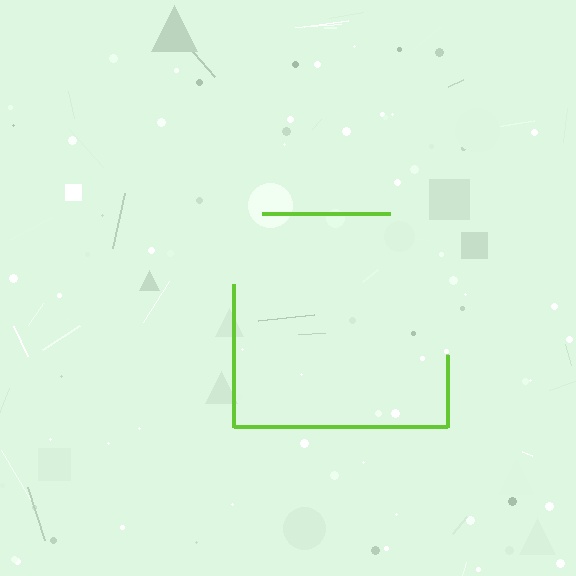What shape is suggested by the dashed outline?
The dashed outline suggests a square.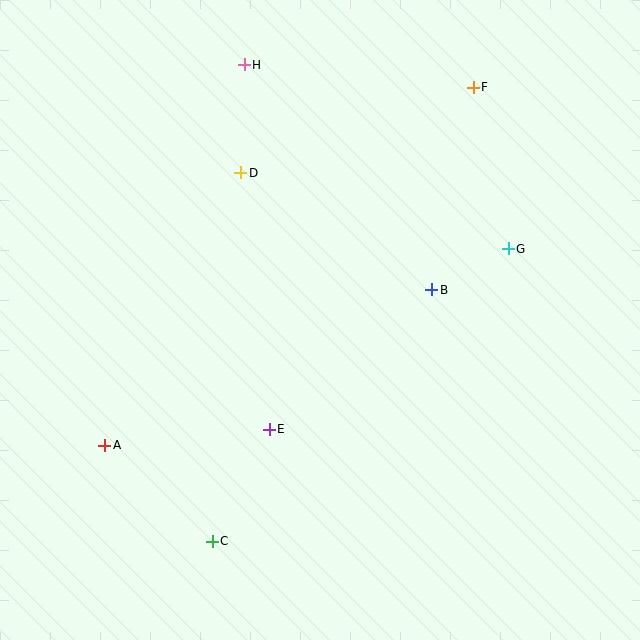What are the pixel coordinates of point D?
Point D is at (241, 173).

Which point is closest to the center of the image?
Point B at (432, 290) is closest to the center.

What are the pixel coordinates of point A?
Point A is at (105, 445).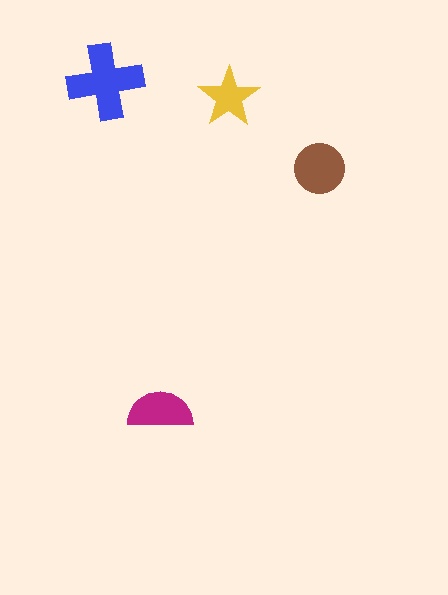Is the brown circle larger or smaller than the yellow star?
Larger.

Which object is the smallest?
The yellow star.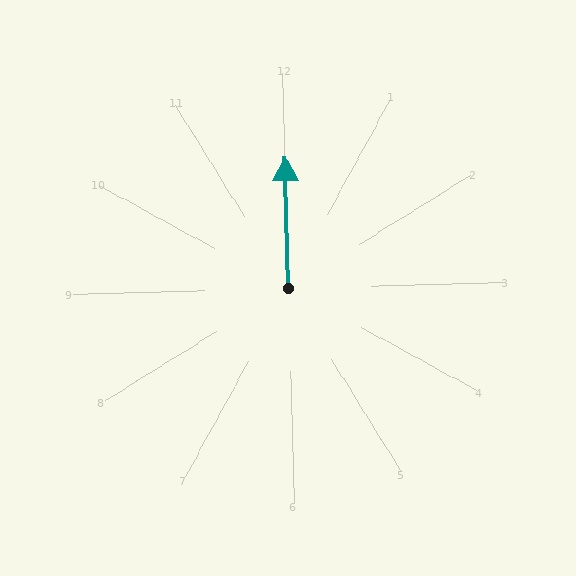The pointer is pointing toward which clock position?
Roughly 12 o'clock.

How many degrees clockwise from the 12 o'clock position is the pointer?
Approximately 0 degrees.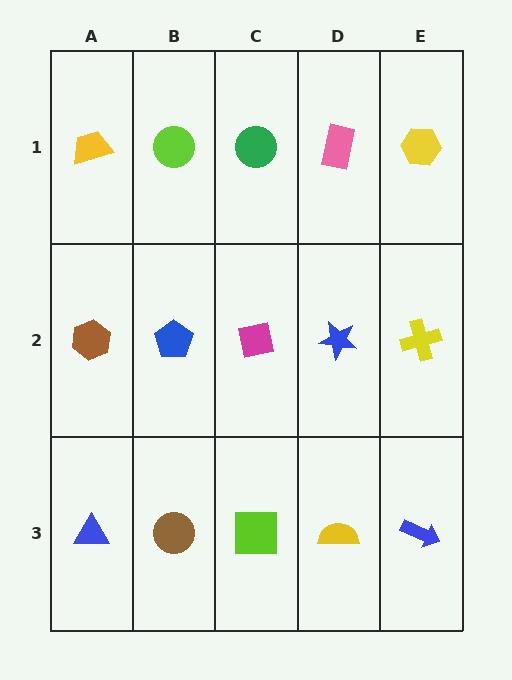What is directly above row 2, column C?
A green circle.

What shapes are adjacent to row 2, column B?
A lime circle (row 1, column B), a brown circle (row 3, column B), a brown hexagon (row 2, column A), a magenta square (row 2, column C).